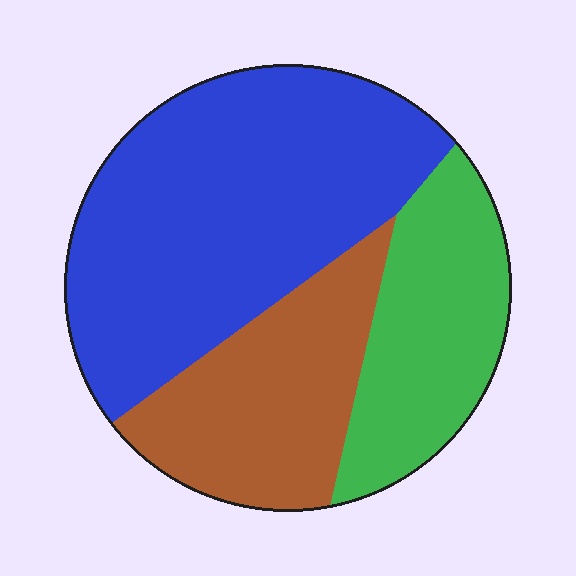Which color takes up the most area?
Blue, at roughly 50%.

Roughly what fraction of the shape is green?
Green takes up less than a quarter of the shape.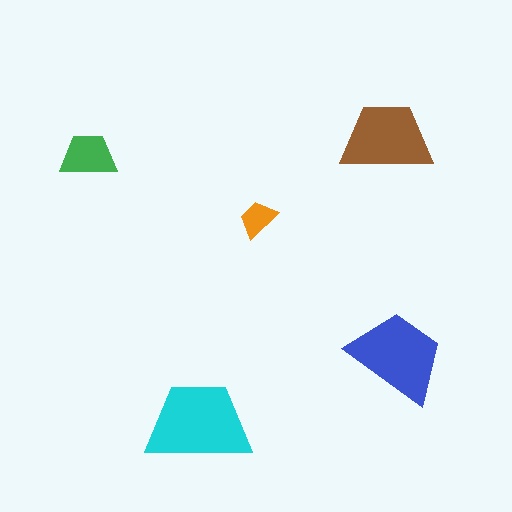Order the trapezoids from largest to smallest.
the cyan one, the blue one, the brown one, the green one, the orange one.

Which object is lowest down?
The cyan trapezoid is bottommost.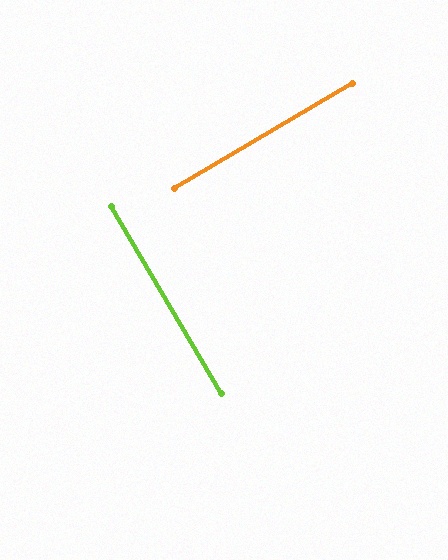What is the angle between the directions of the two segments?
Approximately 90 degrees.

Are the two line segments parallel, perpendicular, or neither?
Perpendicular — they meet at approximately 90°.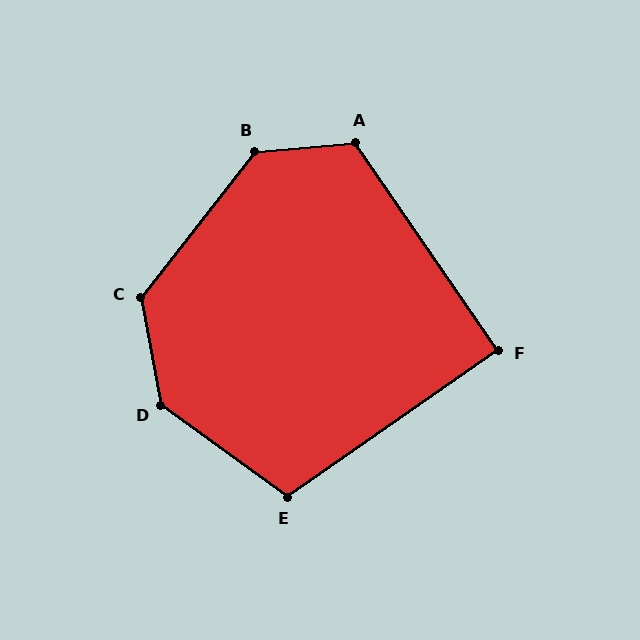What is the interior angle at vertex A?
Approximately 119 degrees (obtuse).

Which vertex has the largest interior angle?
D, at approximately 137 degrees.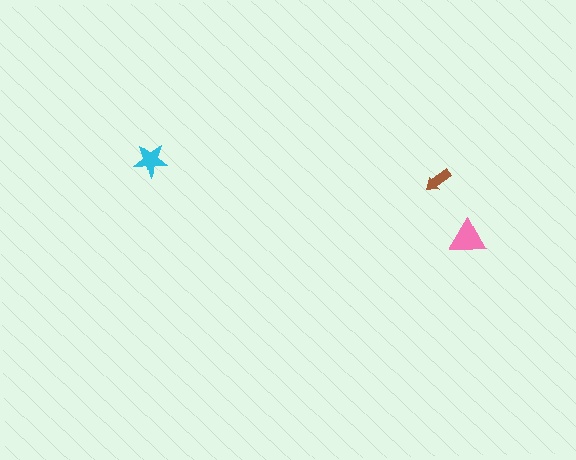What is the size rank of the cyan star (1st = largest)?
2nd.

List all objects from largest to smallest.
The pink triangle, the cyan star, the brown arrow.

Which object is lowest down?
The pink triangle is bottommost.